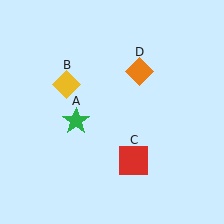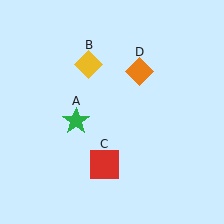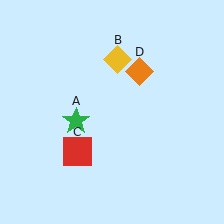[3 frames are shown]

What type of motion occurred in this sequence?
The yellow diamond (object B), red square (object C) rotated clockwise around the center of the scene.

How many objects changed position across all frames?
2 objects changed position: yellow diamond (object B), red square (object C).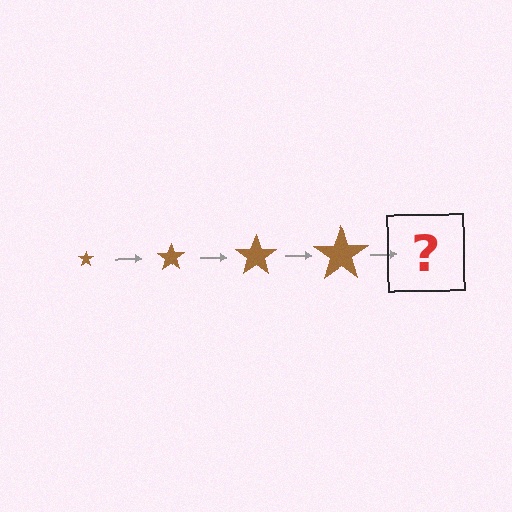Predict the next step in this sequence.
The next step is a brown star, larger than the previous one.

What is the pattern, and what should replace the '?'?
The pattern is that the star gets progressively larger each step. The '?' should be a brown star, larger than the previous one.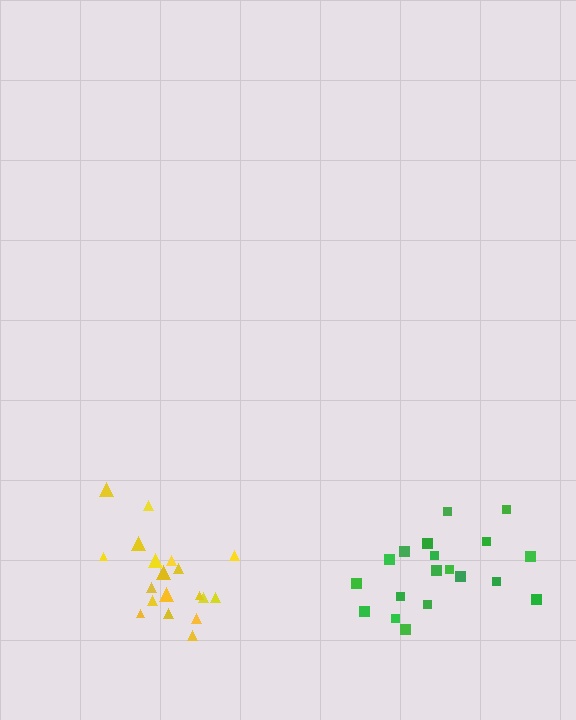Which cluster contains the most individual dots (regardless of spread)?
Yellow (19).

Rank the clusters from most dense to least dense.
yellow, green.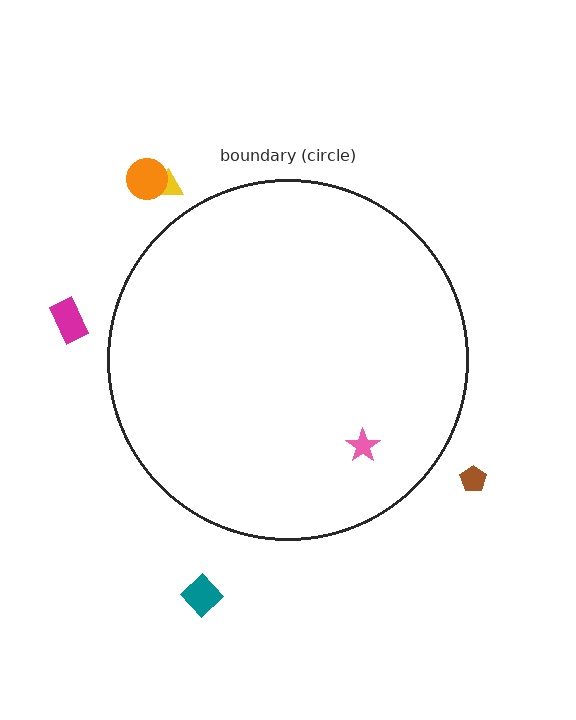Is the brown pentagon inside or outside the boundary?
Outside.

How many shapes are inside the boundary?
1 inside, 5 outside.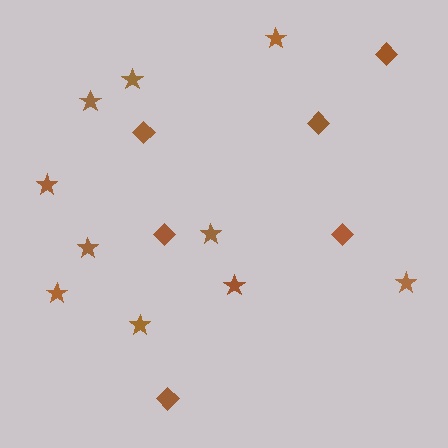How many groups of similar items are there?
There are 2 groups: one group of diamonds (6) and one group of stars (10).